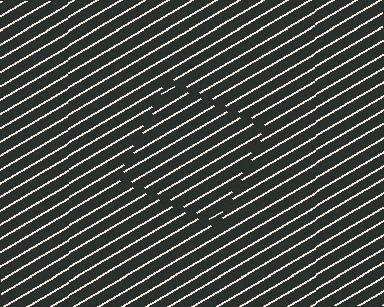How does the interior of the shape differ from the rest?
The interior of the shape contains the same grating, shifted by half a period — the contour is defined by the phase discontinuity where line-ends from the inner and outer gratings abut.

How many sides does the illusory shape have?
4 sides — the line-ends trace a square.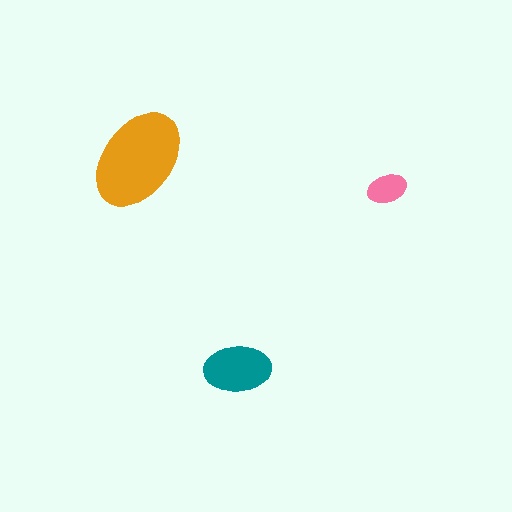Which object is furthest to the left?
The orange ellipse is leftmost.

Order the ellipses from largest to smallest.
the orange one, the teal one, the pink one.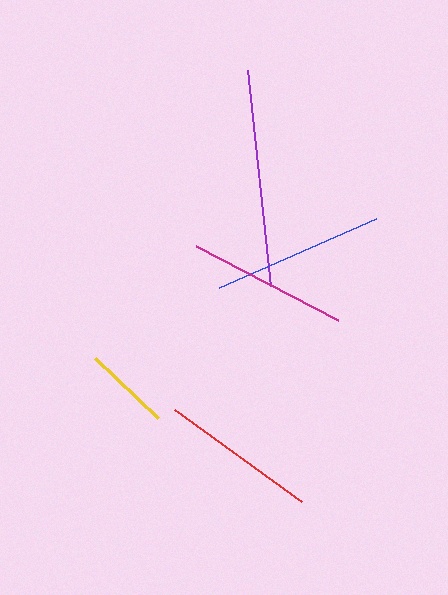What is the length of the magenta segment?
The magenta segment is approximately 161 pixels long.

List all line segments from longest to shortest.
From longest to shortest: purple, blue, magenta, red, yellow.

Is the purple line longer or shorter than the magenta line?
The purple line is longer than the magenta line.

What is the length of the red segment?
The red segment is approximately 157 pixels long.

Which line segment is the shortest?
The yellow line is the shortest at approximately 87 pixels.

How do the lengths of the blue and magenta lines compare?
The blue and magenta lines are approximately the same length.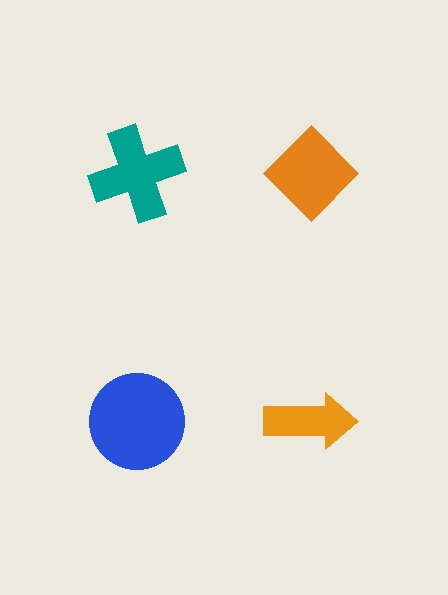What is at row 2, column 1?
A blue circle.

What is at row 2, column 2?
An orange arrow.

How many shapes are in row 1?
2 shapes.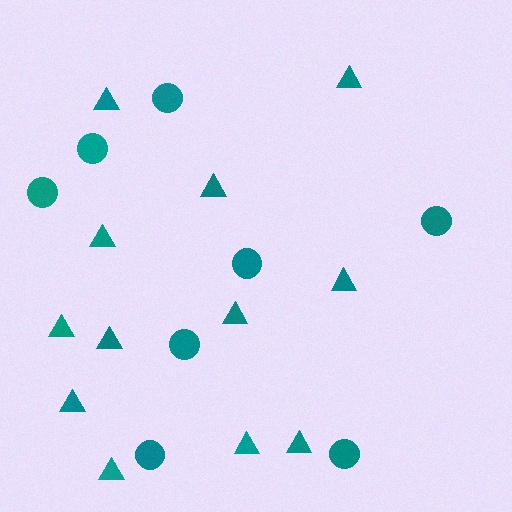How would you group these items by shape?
There are 2 groups: one group of triangles (12) and one group of circles (8).